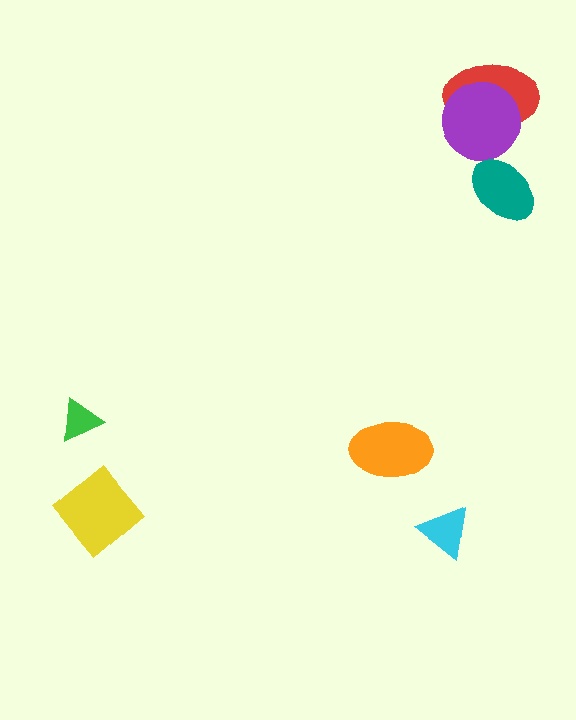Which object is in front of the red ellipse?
The purple circle is in front of the red ellipse.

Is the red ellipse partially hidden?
Yes, it is partially covered by another shape.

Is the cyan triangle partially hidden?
No, no other shape covers it.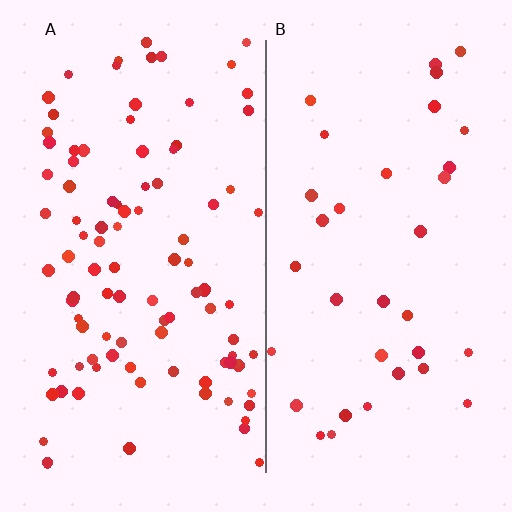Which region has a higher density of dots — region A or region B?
A (the left).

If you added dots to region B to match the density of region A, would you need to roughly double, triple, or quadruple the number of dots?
Approximately triple.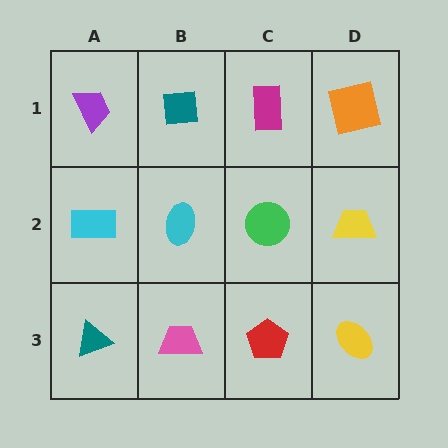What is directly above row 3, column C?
A green circle.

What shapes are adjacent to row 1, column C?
A green circle (row 2, column C), a teal square (row 1, column B), an orange square (row 1, column D).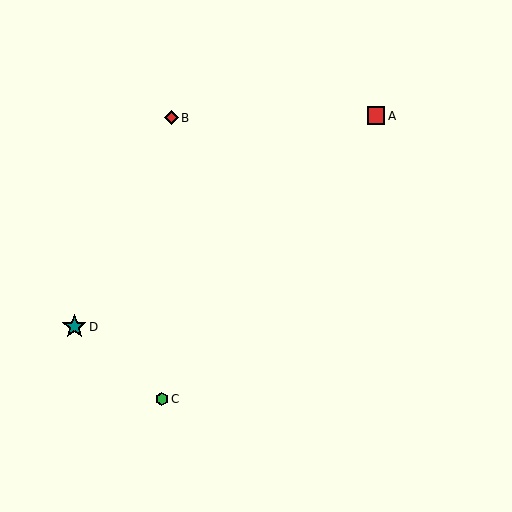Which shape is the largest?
The teal star (labeled D) is the largest.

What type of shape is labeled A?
Shape A is a red square.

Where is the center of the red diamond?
The center of the red diamond is at (171, 118).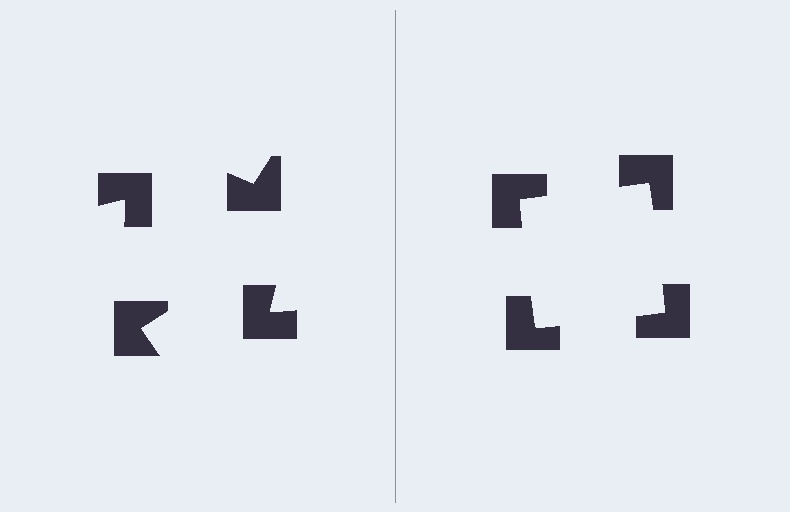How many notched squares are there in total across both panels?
8 — 4 on each side.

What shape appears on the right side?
An illusory square.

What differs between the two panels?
The notched squares are positioned identically on both sides; only the wedge orientations differ. On the right they align to a square; on the left they are misaligned.